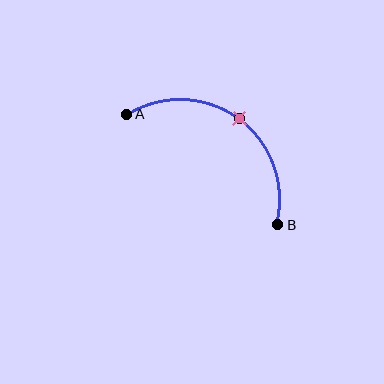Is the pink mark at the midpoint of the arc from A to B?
Yes. The pink mark lies on the arc at equal arc-length from both A and B — it is the arc midpoint.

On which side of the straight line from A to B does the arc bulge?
The arc bulges above and to the right of the straight line connecting A and B.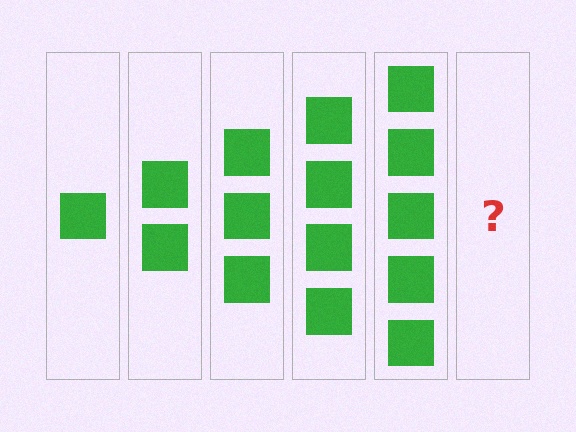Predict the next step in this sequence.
The next step is 6 squares.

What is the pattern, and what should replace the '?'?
The pattern is that each step adds one more square. The '?' should be 6 squares.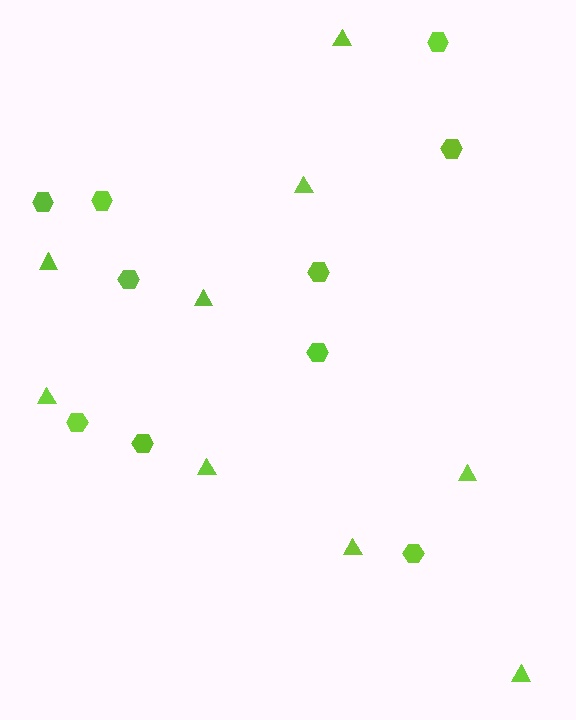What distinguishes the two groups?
There are 2 groups: one group of hexagons (10) and one group of triangles (9).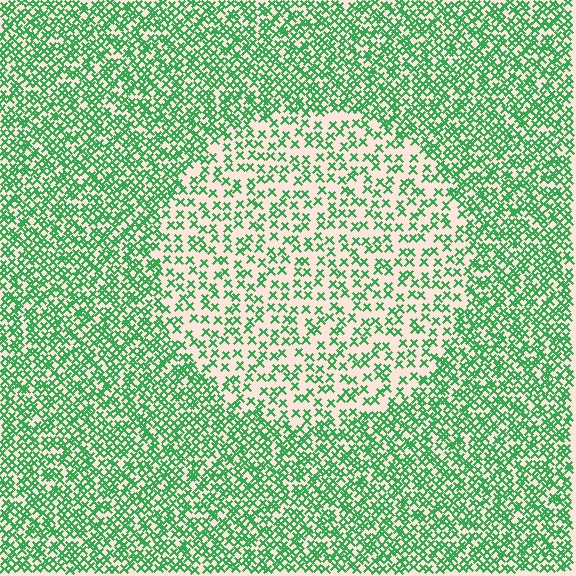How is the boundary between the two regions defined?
The boundary is defined by a change in element density (approximately 2.1x ratio). All elements are the same color, size, and shape.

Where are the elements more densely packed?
The elements are more densely packed outside the circle boundary.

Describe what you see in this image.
The image contains small green elements arranged at two different densities. A circle-shaped region is visible where the elements are less densely packed than the surrounding area.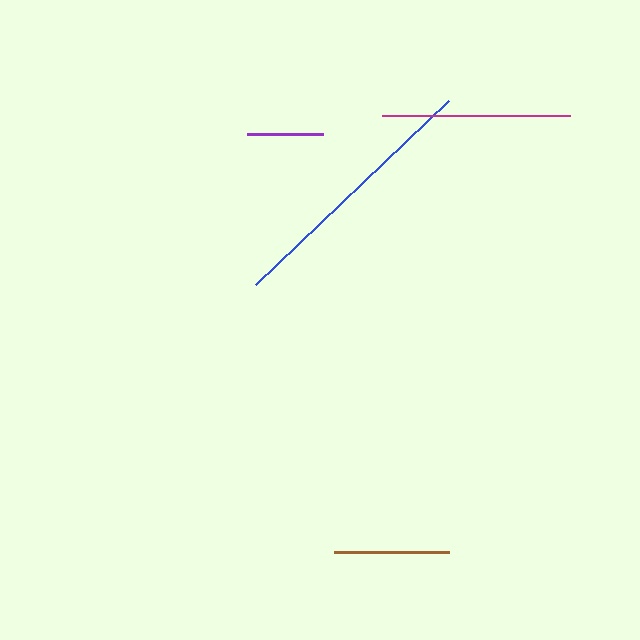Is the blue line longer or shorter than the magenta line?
The blue line is longer than the magenta line.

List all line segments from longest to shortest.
From longest to shortest: blue, magenta, brown, purple.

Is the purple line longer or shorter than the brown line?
The brown line is longer than the purple line.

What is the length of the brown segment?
The brown segment is approximately 115 pixels long.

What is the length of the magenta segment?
The magenta segment is approximately 187 pixels long.